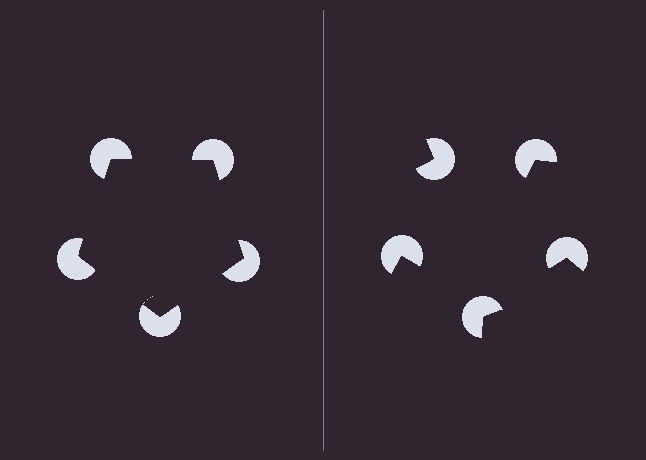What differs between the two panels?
The pac-man discs are positioned identically on both sides; only the wedge orientations differ. On the left they align to a pentagon; on the right they are misaligned.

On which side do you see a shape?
An illusory pentagon appears on the left side. On the right side the wedge cuts are rotated, so no coherent shape forms.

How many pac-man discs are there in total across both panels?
10 — 5 on each side.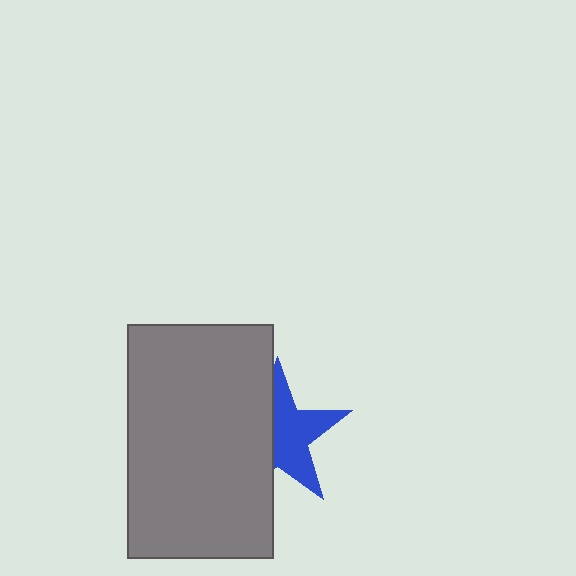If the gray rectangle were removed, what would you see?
You would see the complete blue star.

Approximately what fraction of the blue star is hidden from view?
Roughly 44% of the blue star is hidden behind the gray rectangle.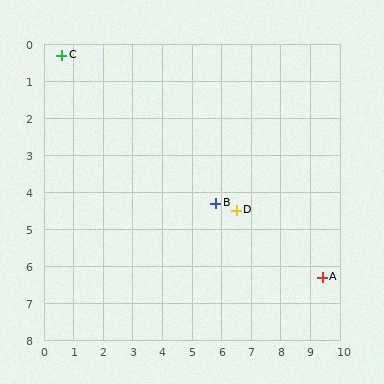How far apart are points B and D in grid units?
Points B and D are about 0.7 grid units apart.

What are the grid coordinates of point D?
Point D is at approximately (6.5, 4.5).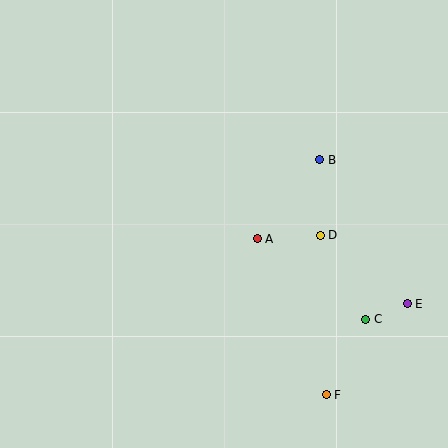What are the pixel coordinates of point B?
Point B is at (320, 160).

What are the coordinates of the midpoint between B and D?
The midpoint between B and D is at (320, 197).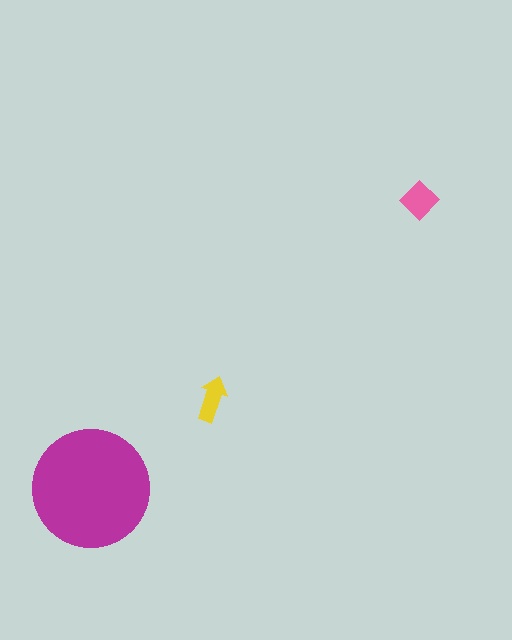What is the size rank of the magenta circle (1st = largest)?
1st.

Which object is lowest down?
The magenta circle is bottommost.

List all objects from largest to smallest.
The magenta circle, the pink diamond, the yellow arrow.